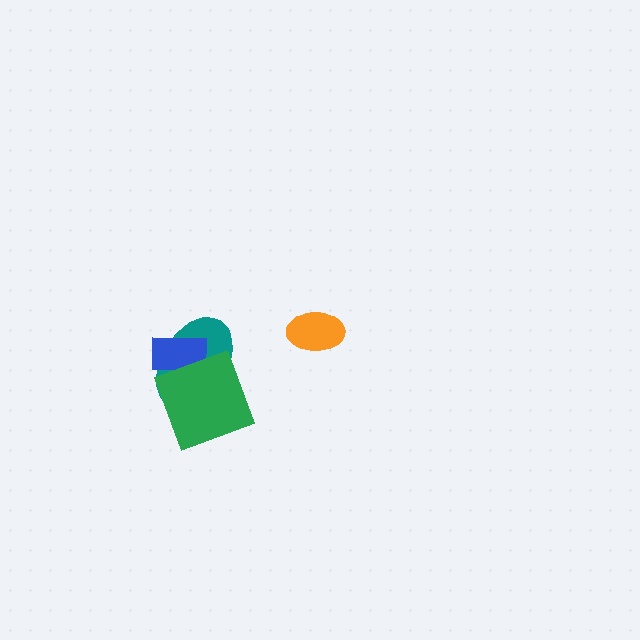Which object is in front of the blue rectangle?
The green square is in front of the blue rectangle.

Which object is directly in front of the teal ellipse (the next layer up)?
The blue rectangle is directly in front of the teal ellipse.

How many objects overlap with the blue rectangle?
2 objects overlap with the blue rectangle.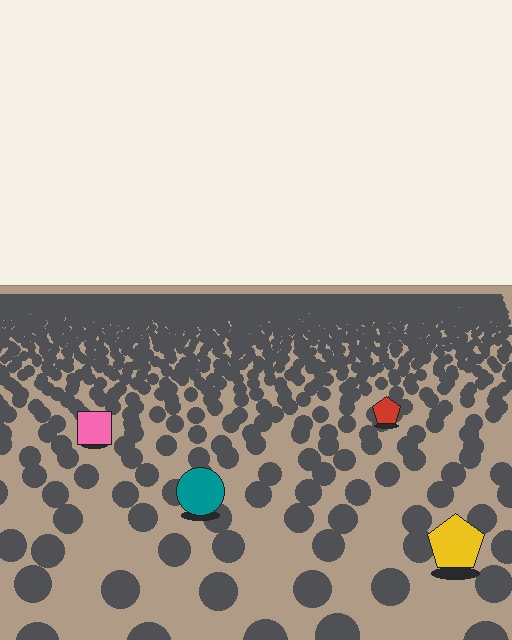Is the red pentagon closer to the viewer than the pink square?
No. The pink square is closer — you can tell from the texture gradient: the ground texture is coarser near it.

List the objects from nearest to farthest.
From nearest to farthest: the yellow pentagon, the teal circle, the pink square, the red pentagon.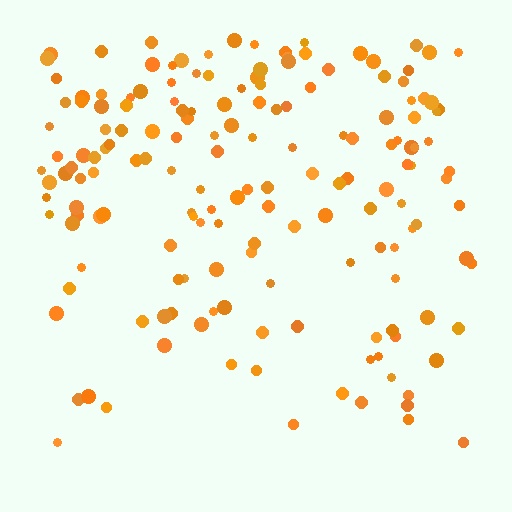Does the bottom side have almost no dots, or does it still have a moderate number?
Still a moderate number, just noticeably fewer than the top.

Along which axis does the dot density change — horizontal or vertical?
Vertical.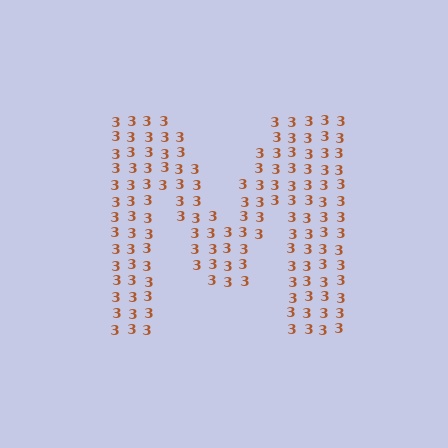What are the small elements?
The small elements are digit 3's.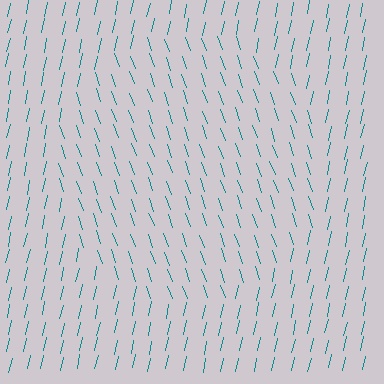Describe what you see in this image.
The image is filled with small teal line segments. A circle region in the image has lines oriented differently from the surrounding lines, creating a visible texture boundary.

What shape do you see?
I see a circle.